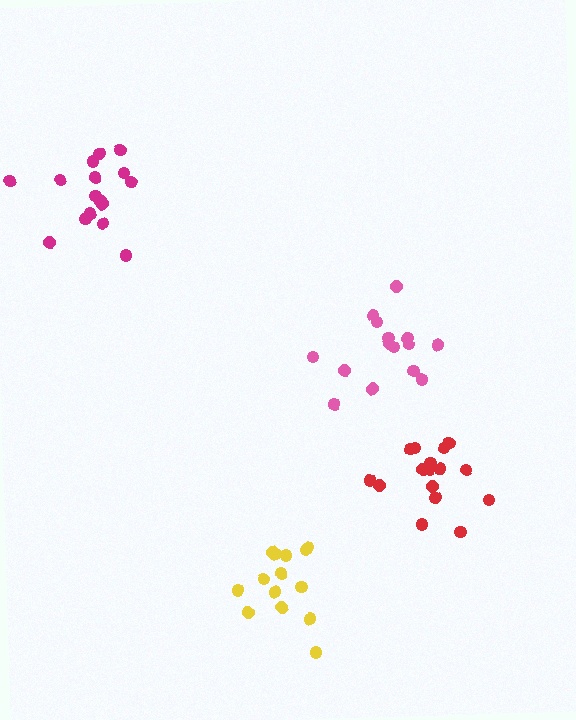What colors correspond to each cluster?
The clusters are colored: magenta, yellow, red, pink.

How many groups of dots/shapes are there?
There are 4 groups.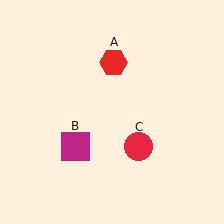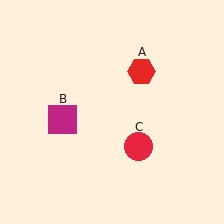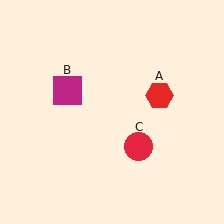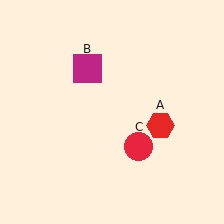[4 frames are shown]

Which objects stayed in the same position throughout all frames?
Red circle (object C) remained stationary.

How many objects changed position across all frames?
2 objects changed position: red hexagon (object A), magenta square (object B).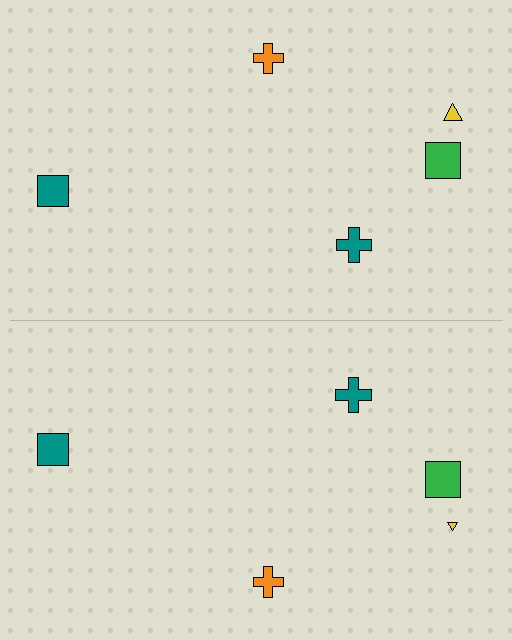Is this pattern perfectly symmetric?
No, the pattern is not perfectly symmetric. The yellow triangle on the bottom side has a different size than its mirror counterpart.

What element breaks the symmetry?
The yellow triangle on the bottom side has a different size than its mirror counterpart.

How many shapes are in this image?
There are 10 shapes in this image.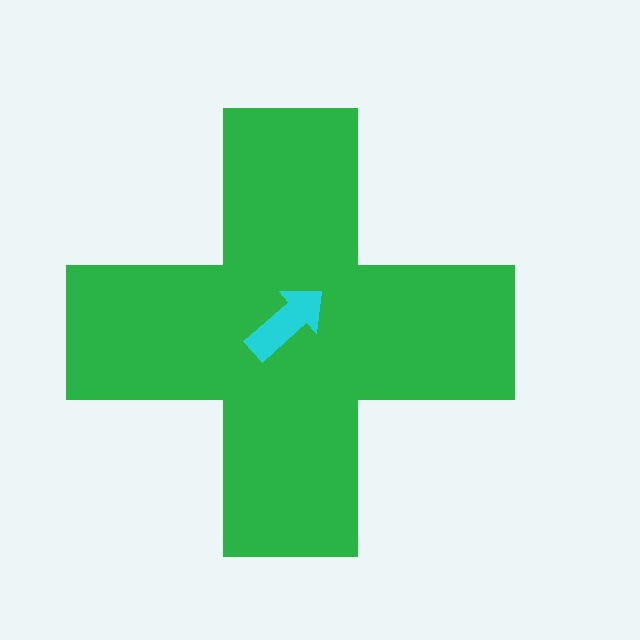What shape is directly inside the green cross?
The cyan arrow.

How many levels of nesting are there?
2.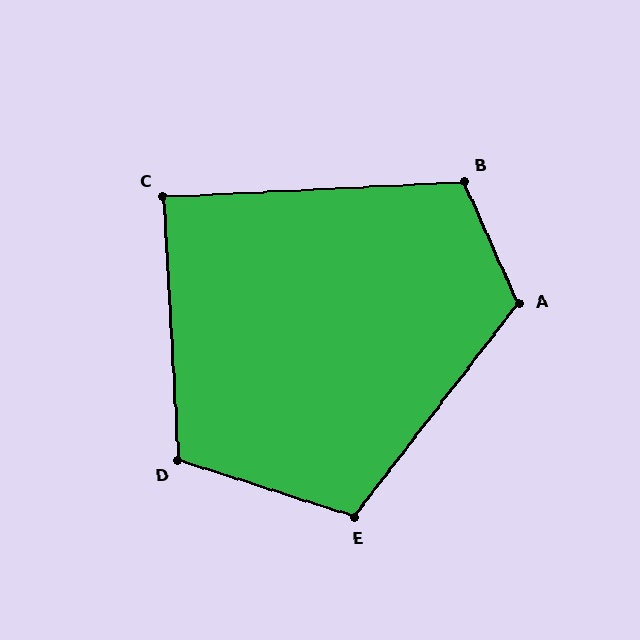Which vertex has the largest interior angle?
A, at approximately 118 degrees.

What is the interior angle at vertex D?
Approximately 111 degrees (obtuse).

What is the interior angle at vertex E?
Approximately 110 degrees (obtuse).